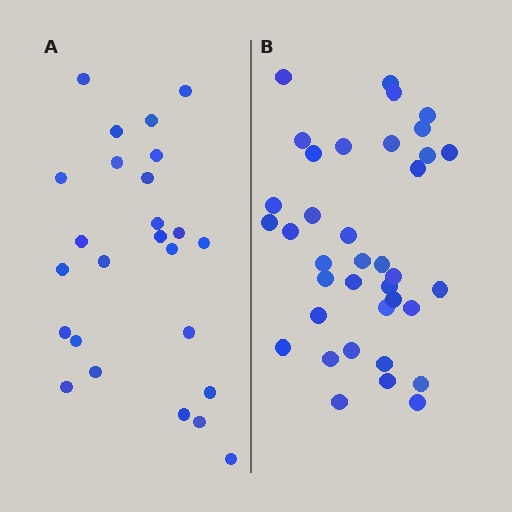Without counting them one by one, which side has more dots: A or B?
Region B (the right region) has more dots.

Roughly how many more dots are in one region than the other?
Region B has roughly 12 or so more dots than region A.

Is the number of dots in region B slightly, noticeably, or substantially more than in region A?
Region B has substantially more. The ratio is roughly 1.5 to 1.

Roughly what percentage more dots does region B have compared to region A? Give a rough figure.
About 50% more.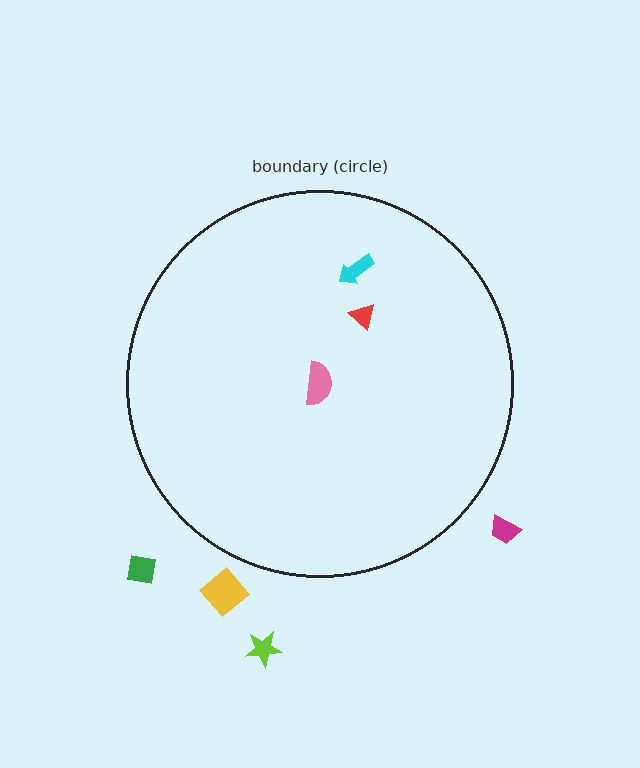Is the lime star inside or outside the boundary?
Outside.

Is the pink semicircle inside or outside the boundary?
Inside.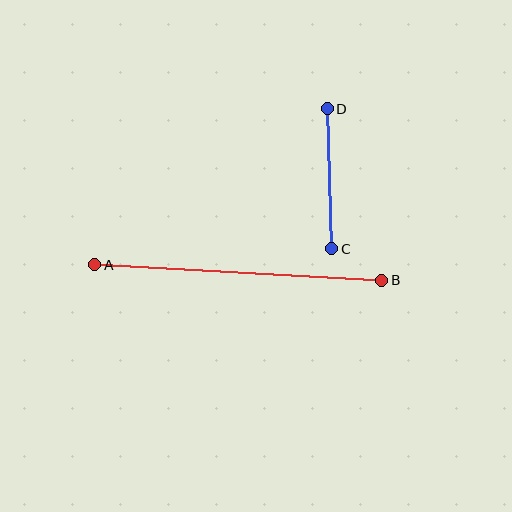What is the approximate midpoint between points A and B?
The midpoint is at approximately (238, 272) pixels.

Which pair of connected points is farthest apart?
Points A and B are farthest apart.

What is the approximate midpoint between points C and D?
The midpoint is at approximately (329, 179) pixels.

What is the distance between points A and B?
The distance is approximately 287 pixels.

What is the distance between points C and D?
The distance is approximately 140 pixels.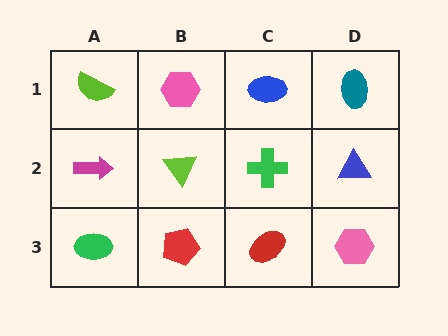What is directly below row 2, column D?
A pink hexagon.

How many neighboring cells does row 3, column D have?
2.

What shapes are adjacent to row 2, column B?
A pink hexagon (row 1, column B), a red pentagon (row 3, column B), a magenta arrow (row 2, column A), a green cross (row 2, column C).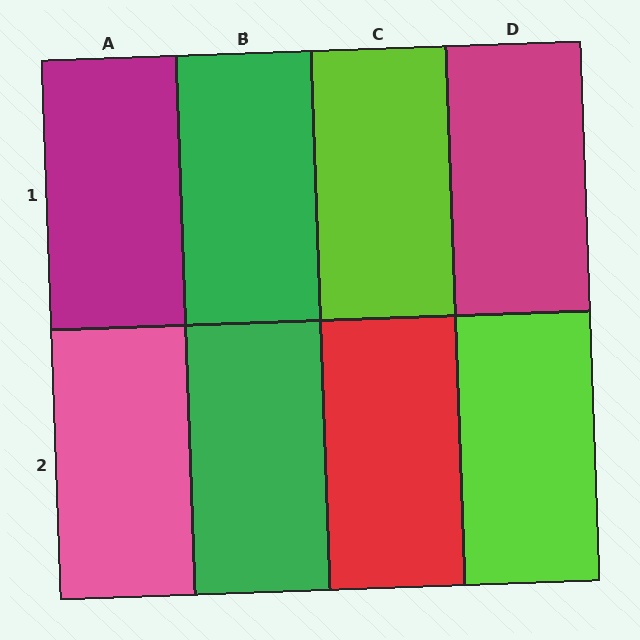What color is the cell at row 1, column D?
Magenta.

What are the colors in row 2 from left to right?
Pink, green, red, lime.